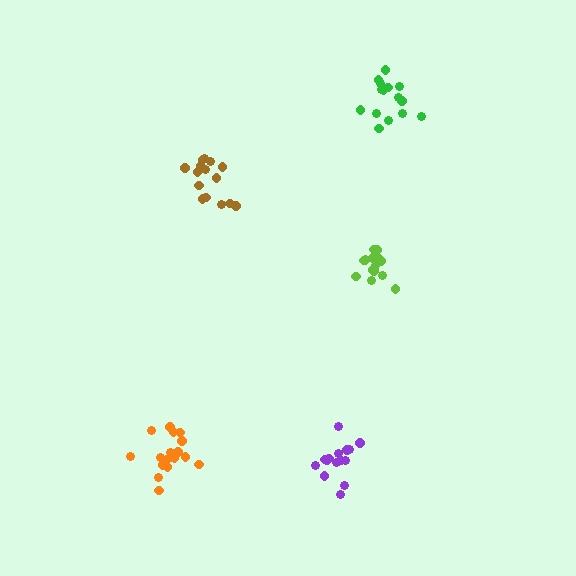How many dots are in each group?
Group 1: 15 dots, Group 2: 15 dots, Group 3: 17 dots, Group 4: 15 dots, Group 5: 15 dots (77 total).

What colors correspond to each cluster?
The clusters are colored: lime, green, orange, purple, brown.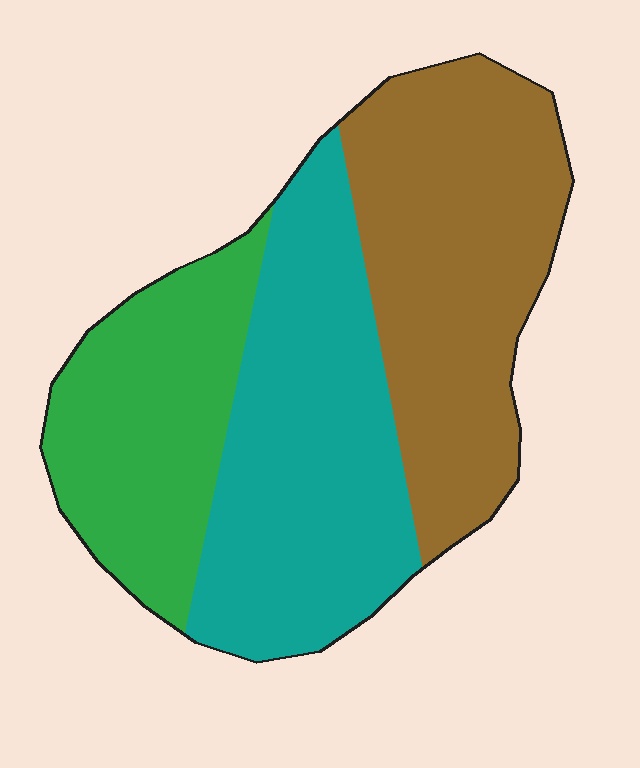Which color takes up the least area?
Green, at roughly 25%.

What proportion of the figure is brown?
Brown covers about 35% of the figure.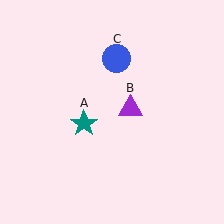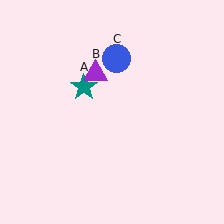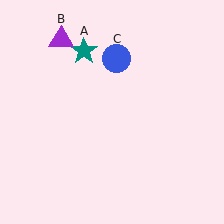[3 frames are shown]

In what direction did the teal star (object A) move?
The teal star (object A) moved up.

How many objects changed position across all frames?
2 objects changed position: teal star (object A), purple triangle (object B).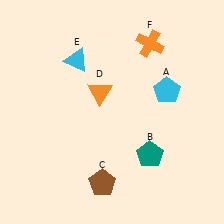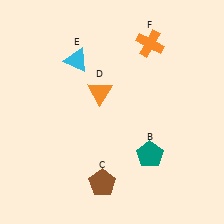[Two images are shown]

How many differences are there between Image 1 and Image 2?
There is 1 difference between the two images.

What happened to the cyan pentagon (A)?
The cyan pentagon (A) was removed in Image 2. It was in the top-right area of Image 1.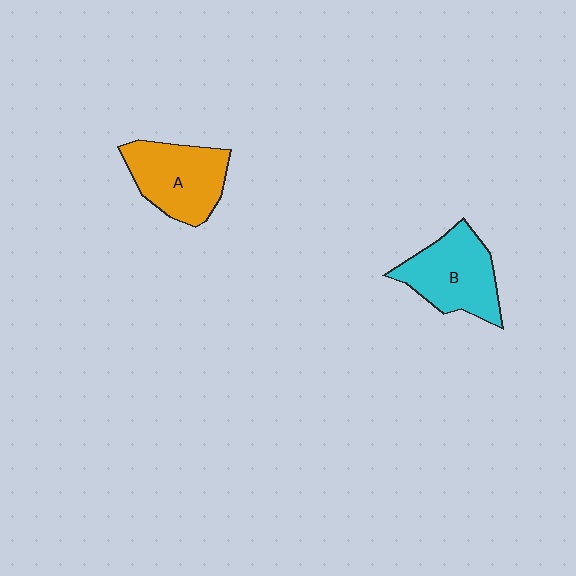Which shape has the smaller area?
Shape A (orange).